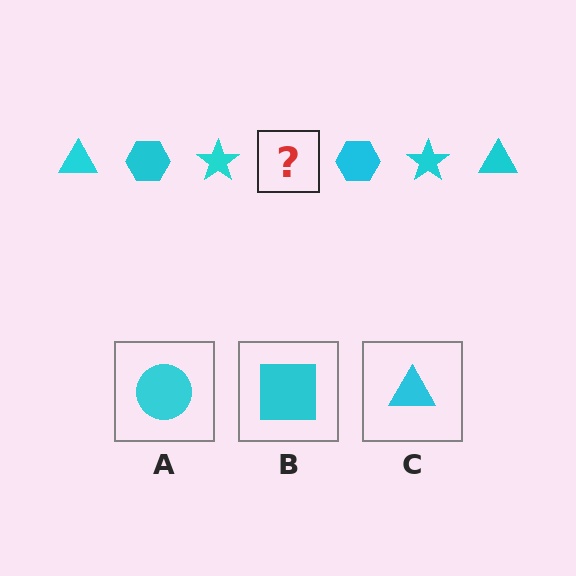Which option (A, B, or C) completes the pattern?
C.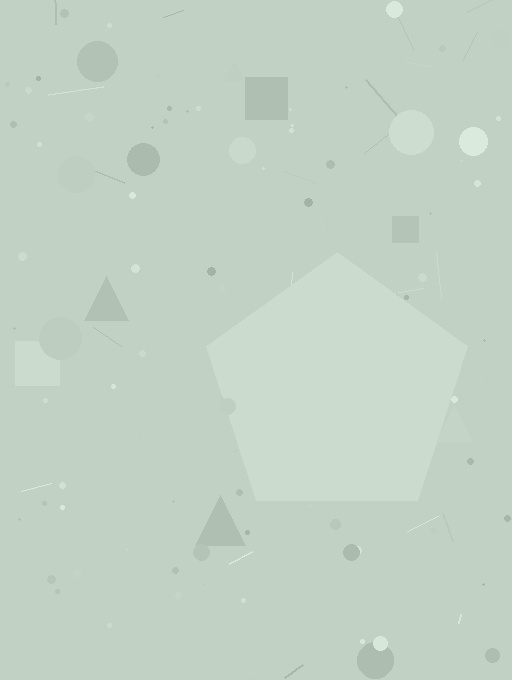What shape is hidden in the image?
A pentagon is hidden in the image.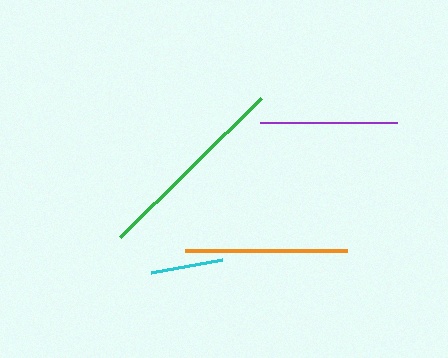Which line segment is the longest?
The green line is the longest at approximately 198 pixels.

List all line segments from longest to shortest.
From longest to shortest: green, orange, purple, cyan.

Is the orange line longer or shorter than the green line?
The green line is longer than the orange line.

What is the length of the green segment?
The green segment is approximately 198 pixels long.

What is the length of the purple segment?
The purple segment is approximately 137 pixels long.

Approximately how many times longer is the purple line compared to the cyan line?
The purple line is approximately 1.9 times the length of the cyan line.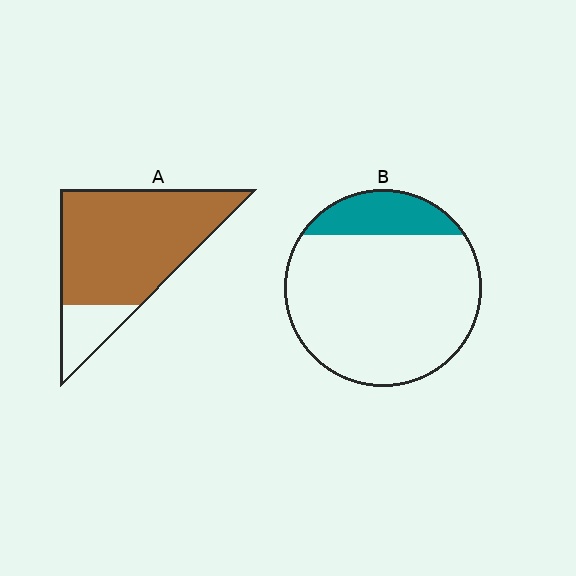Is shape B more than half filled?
No.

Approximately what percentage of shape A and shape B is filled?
A is approximately 85% and B is approximately 20%.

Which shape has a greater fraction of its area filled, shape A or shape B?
Shape A.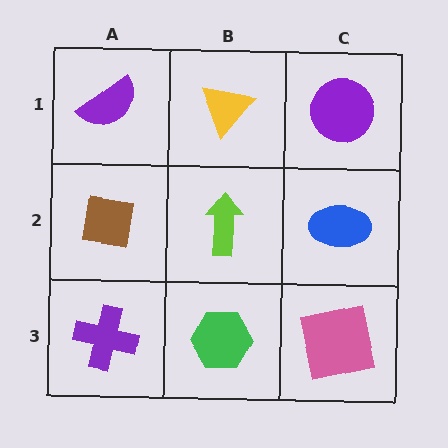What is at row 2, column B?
A lime arrow.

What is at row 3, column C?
A pink square.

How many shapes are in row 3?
3 shapes.